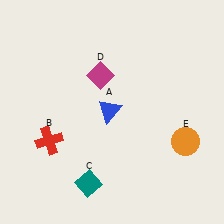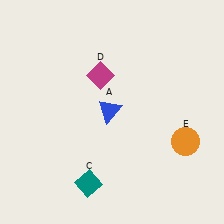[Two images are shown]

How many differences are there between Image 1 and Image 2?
There is 1 difference between the two images.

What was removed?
The red cross (B) was removed in Image 2.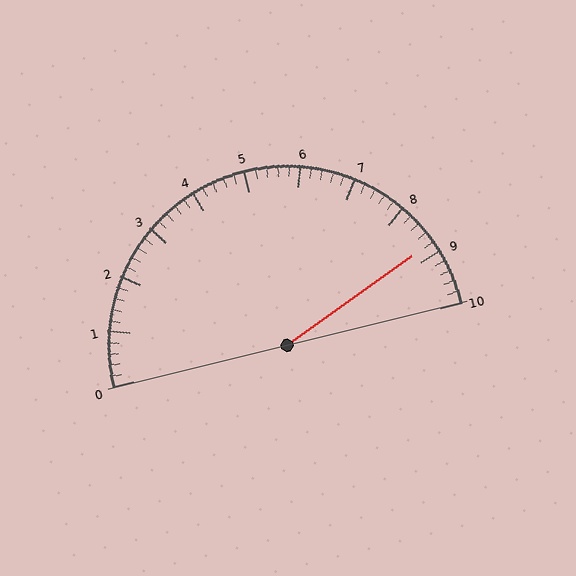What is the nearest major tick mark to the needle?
The nearest major tick mark is 9.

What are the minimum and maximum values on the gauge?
The gauge ranges from 0 to 10.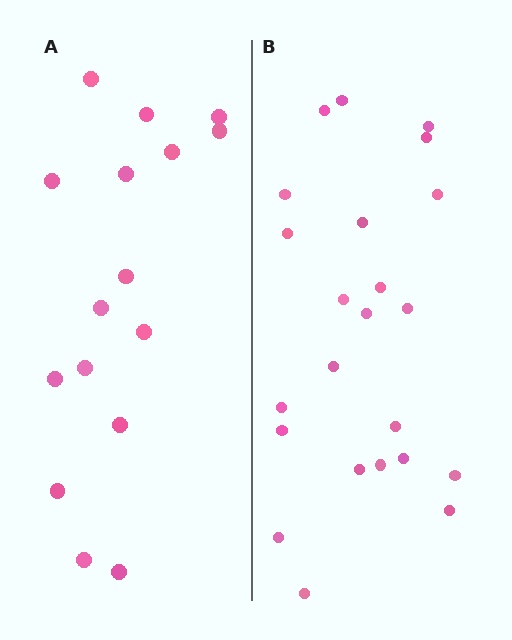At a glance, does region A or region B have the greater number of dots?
Region B (the right region) has more dots.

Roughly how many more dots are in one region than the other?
Region B has roughly 8 or so more dots than region A.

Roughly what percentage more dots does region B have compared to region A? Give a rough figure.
About 45% more.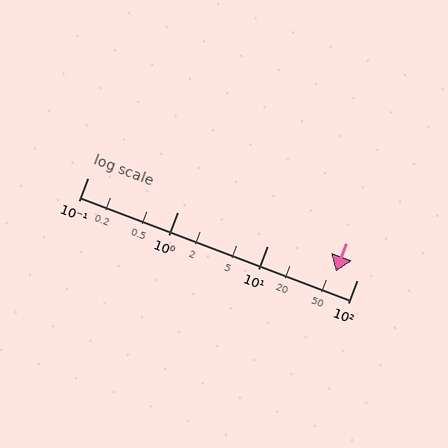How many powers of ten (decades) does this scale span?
The scale spans 3 decades, from 0.1 to 100.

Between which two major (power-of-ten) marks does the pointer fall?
The pointer is between 10 and 100.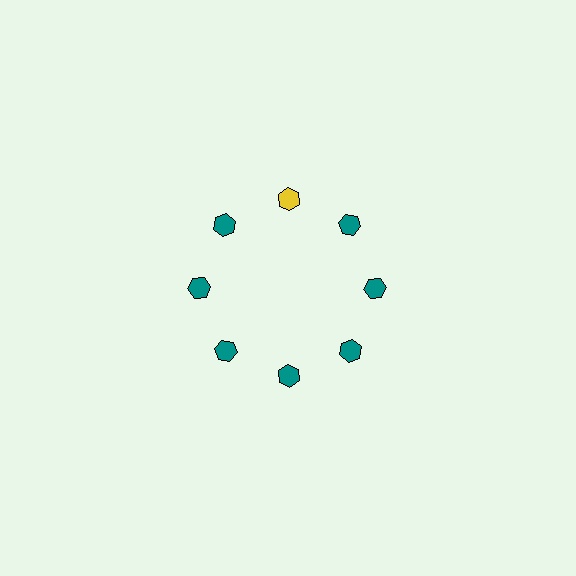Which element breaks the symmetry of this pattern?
The yellow hexagon at roughly the 12 o'clock position breaks the symmetry. All other shapes are teal hexagons.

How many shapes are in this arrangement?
There are 8 shapes arranged in a ring pattern.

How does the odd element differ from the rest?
It has a different color: yellow instead of teal.